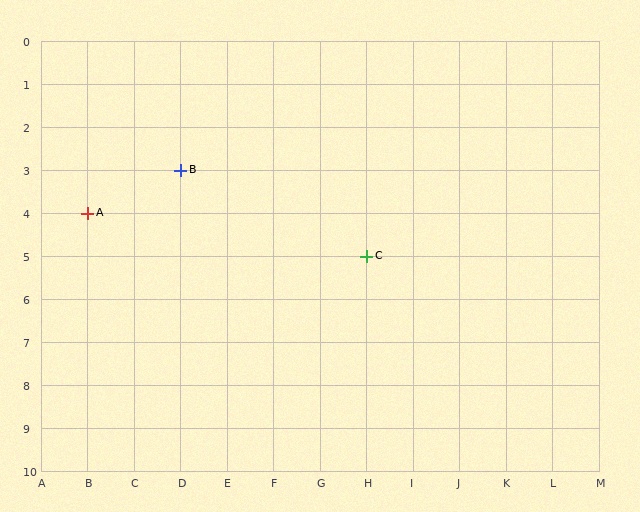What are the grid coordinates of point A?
Point A is at grid coordinates (B, 4).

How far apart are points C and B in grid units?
Points C and B are 4 columns and 2 rows apart (about 4.5 grid units diagonally).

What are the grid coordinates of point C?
Point C is at grid coordinates (H, 5).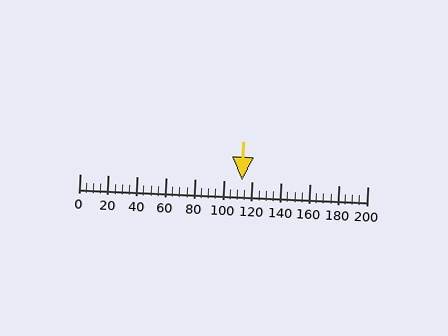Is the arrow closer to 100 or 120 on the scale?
The arrow is closer to 120.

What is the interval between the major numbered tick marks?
The major tick marks are spaced 20 units apart.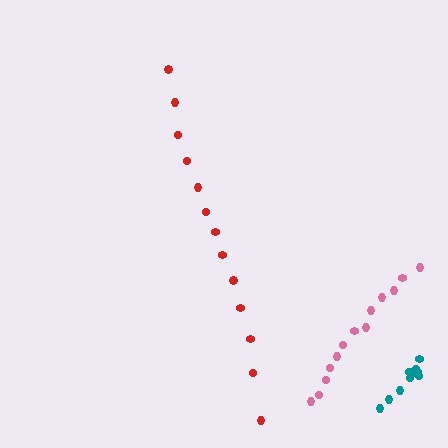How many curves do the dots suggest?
There are 3 distinct paths.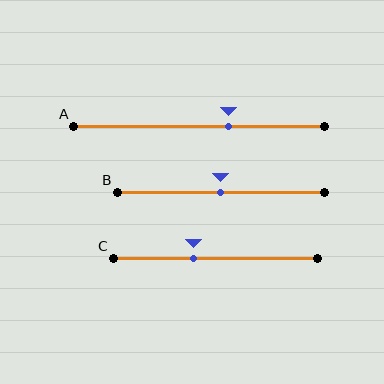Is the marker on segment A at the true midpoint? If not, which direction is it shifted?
No, the marker on segment A is shifted to the right by about 12% of the segment length.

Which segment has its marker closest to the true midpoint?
Segment B has its marker closest to the true midpoint.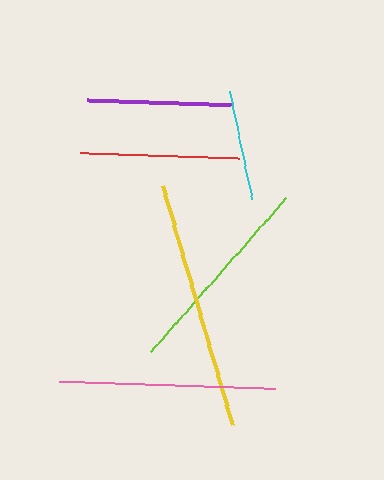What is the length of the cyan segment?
The cyan segment is approximately 110 pixels long.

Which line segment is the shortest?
The cyan line is the shortest at approximately 110 pixels.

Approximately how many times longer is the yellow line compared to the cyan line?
The yellow line is approximately 2.3 times the length of the cyan line.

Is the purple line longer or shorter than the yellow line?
The yellow line is longer than the purple line.